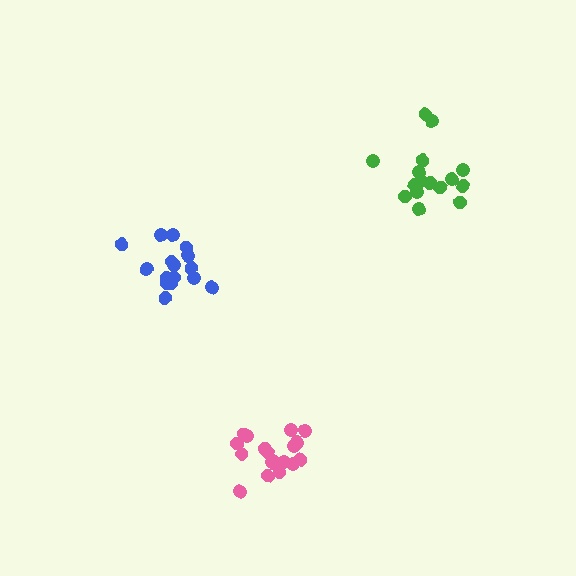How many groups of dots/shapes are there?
There are 3 groups.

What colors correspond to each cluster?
The clusters are colored: green, pink, blue.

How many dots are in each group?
Group 1: 16 dots, Group 2: 18 dots, Group 3: 16 dots (50 total).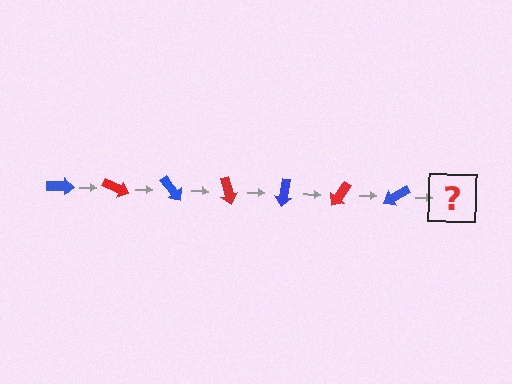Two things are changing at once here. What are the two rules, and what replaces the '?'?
The two rules are that it rotates 25 degrees each step and the color cycles through blue and red. The '?' should be a red arrow, rotated 175 degrees from the start.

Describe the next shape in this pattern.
It should be a red arrow, rotated 175 degrees from the start.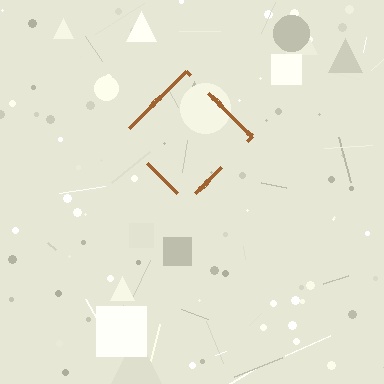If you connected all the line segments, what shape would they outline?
They would outline a diamond.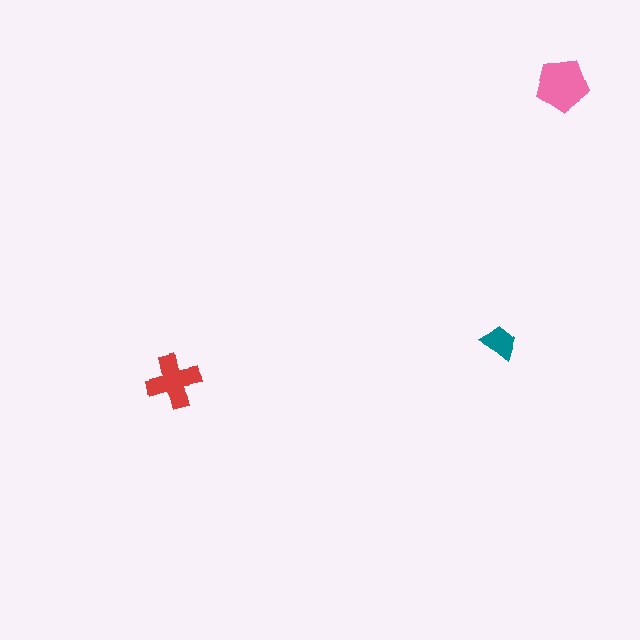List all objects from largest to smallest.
The pink pentagon, the red cross, the teal trapezoid.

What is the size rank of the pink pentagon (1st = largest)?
1st.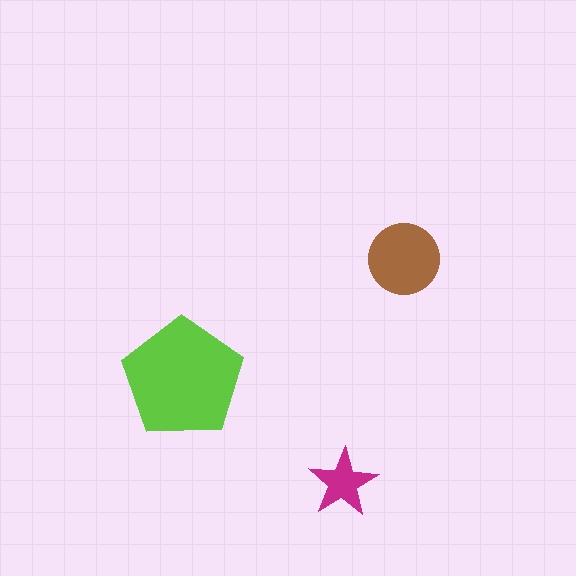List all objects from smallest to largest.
The magenta star, the brown circle, the lime pentagon.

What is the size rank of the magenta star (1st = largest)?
3rd.